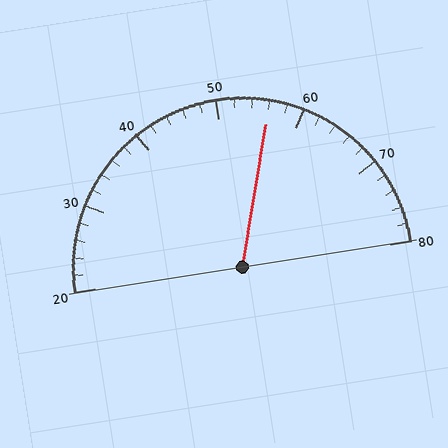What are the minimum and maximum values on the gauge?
The gauge ranges from 20 to 80.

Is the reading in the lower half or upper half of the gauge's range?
The reading is in the upper half of the range (20 to 80).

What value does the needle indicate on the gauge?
The needle indicates approximately 56.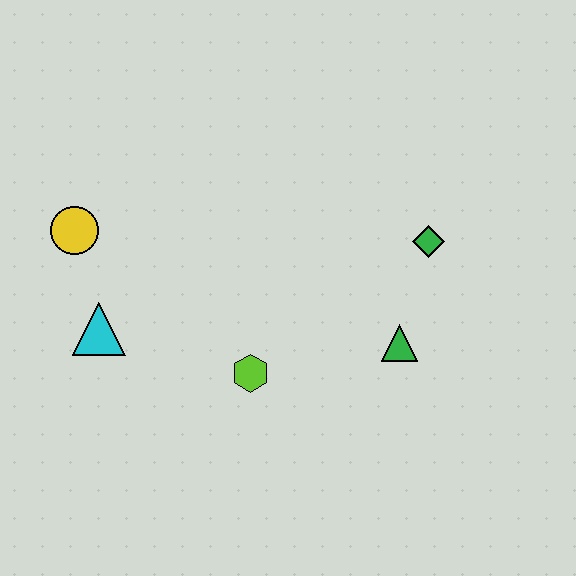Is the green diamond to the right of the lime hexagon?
Yes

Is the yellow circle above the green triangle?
Yes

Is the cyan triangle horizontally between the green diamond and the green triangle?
No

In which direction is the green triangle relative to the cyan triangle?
The green triangle is to the right of the cyan triangle.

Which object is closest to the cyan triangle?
The yellow circle is closest to the cyan triangle.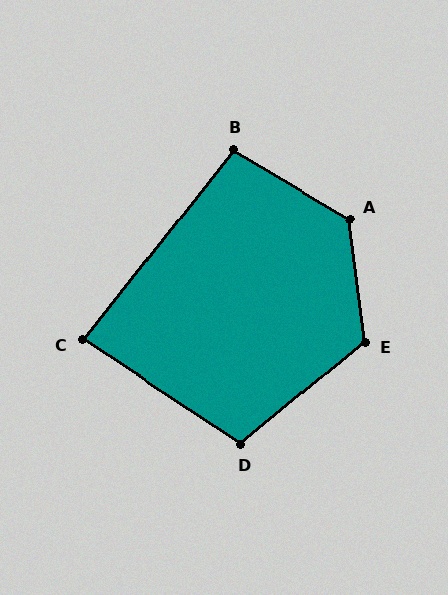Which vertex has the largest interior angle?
A, at approximately 128 degrees.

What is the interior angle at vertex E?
Approximately 122 degrees (obtuse).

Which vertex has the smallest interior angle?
C, at approximately 85 degrees.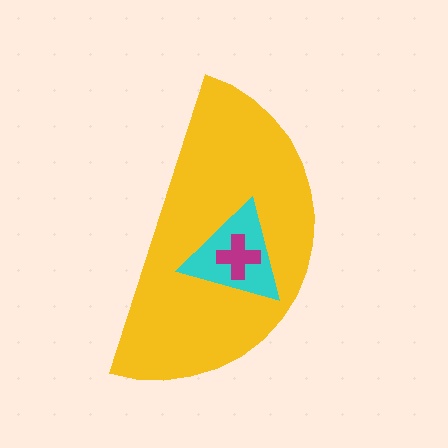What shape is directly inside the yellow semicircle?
The cyan triangle.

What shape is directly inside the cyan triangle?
The magenta cross.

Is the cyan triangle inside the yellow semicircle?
Yes.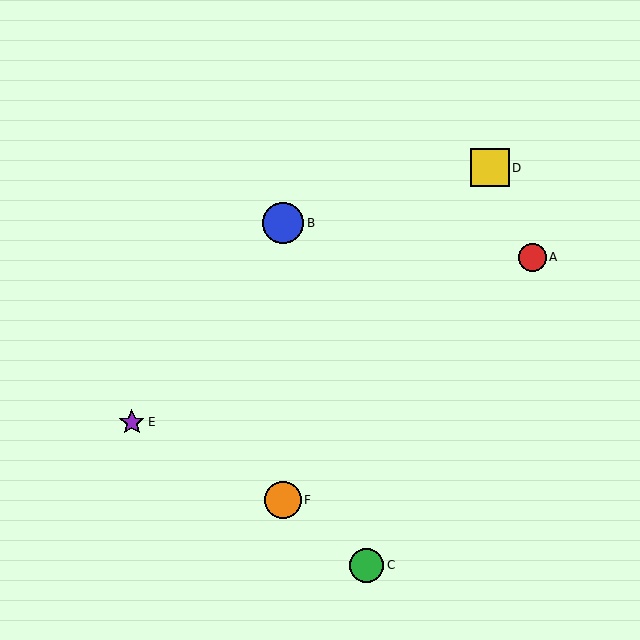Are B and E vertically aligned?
No, B is at x≈283 and E is at x≈132.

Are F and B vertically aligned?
Yes, both are at x≈283.